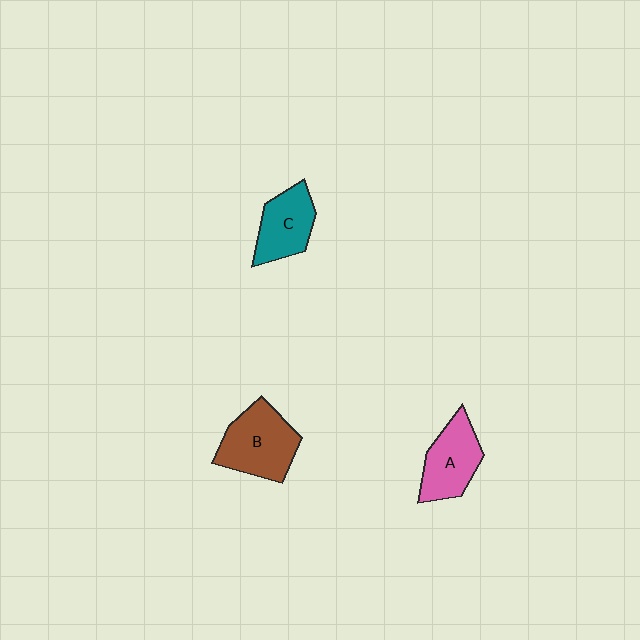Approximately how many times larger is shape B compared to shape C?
Approximately 1.3 times.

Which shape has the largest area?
Shape B (brown).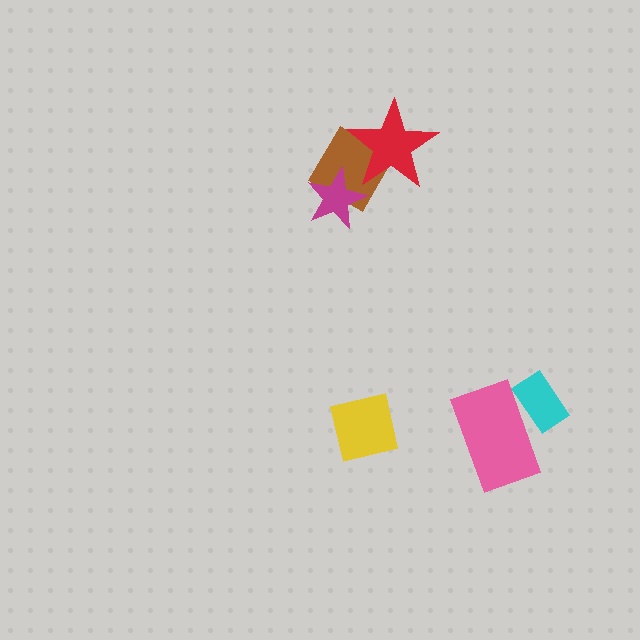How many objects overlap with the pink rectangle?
1 object overlaps with the pink rectangle.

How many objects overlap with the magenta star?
1 object overlaps with the magenta star.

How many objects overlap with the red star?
1 object overlaps with the red star.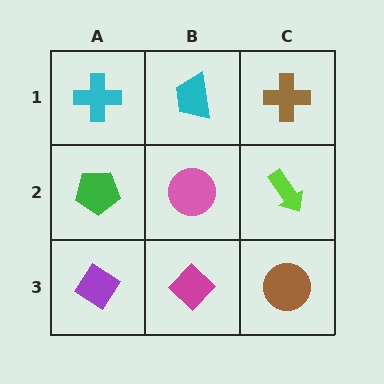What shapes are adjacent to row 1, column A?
A green pentagon (row 2, column A), a cyan trapezoid (row 1, column B).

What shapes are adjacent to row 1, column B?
A pink circle (row 2, column B), a cyan cross (row 1, column A), a brown cross (row 1, column C).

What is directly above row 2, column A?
A cyan cross.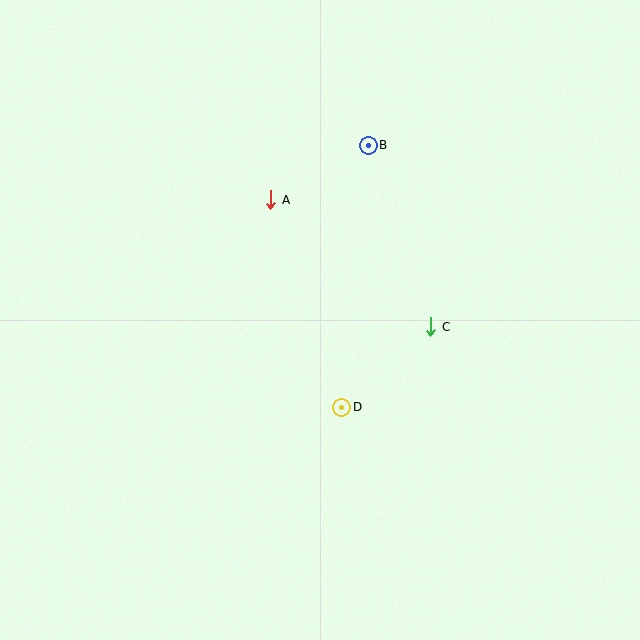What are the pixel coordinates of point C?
Point C is at (431, 327).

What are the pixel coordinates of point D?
Point D is at (342, 407).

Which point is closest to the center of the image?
Point D at (342, 407) is closest to the center.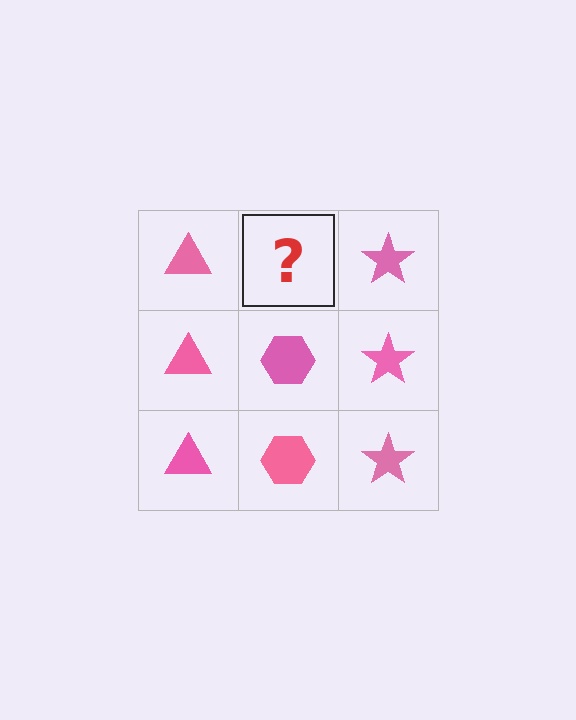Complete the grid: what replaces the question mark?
The question mark should be replaced with a pink hexagon.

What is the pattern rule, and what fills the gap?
The rule is that each column has a consistent shape. The gap should be filled with a pink hexagon.